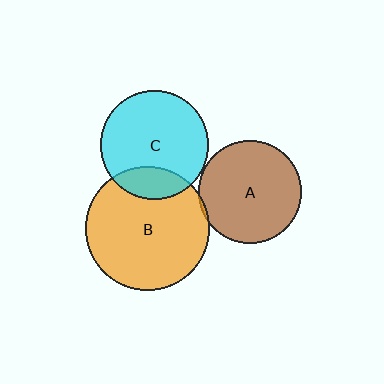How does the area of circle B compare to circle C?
Approximately 1.3 times.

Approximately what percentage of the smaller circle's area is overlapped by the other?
Approximately 20%.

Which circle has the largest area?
Circle B (orange).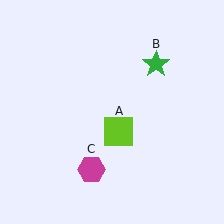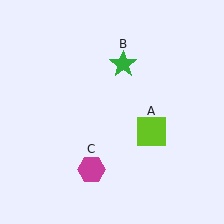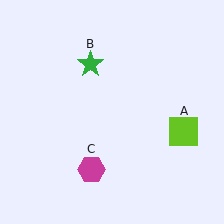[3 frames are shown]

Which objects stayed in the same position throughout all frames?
Magenta hexagon (object C) remained stationary.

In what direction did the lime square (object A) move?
The lime square (object A) moved right.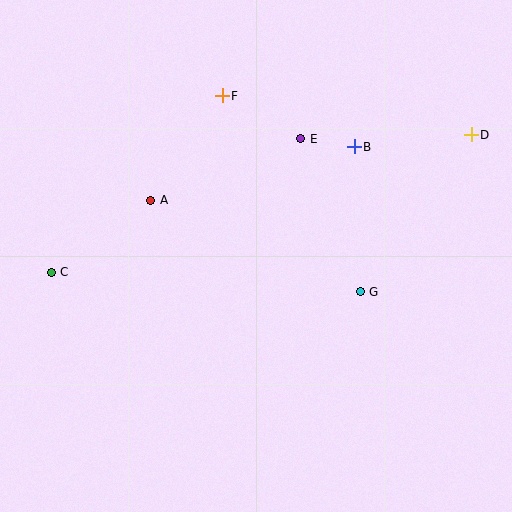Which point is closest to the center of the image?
Point G at (360, 292) is closest to the center.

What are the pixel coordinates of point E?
Point E is at (301, 139).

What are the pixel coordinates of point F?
Point F is at (222, 96).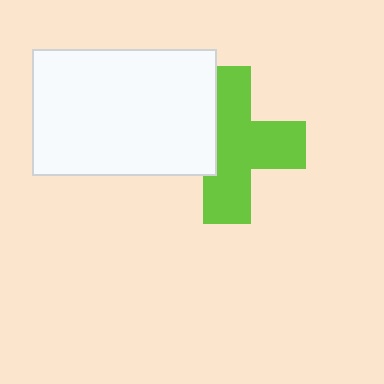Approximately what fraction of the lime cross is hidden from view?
Roughly 32% of the lime cross is hidden behind the white rectangle.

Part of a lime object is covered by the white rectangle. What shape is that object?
It is a cross.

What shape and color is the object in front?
The object in front is a white rectangle.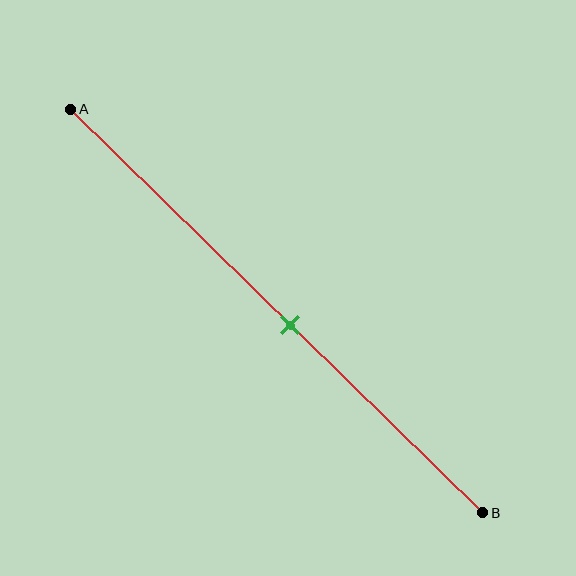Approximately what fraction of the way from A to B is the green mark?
The green mark is approximately 55% of the way from A to B.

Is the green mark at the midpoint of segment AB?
No, the mark is at about 55% from A, not at the 50% midpoint.